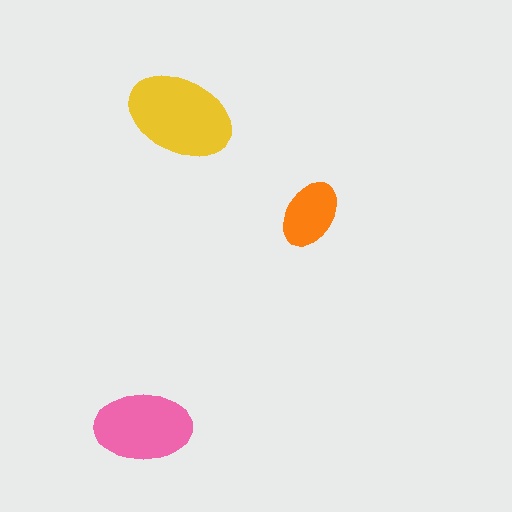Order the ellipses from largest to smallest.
the yellow one, the pink one, the orange one.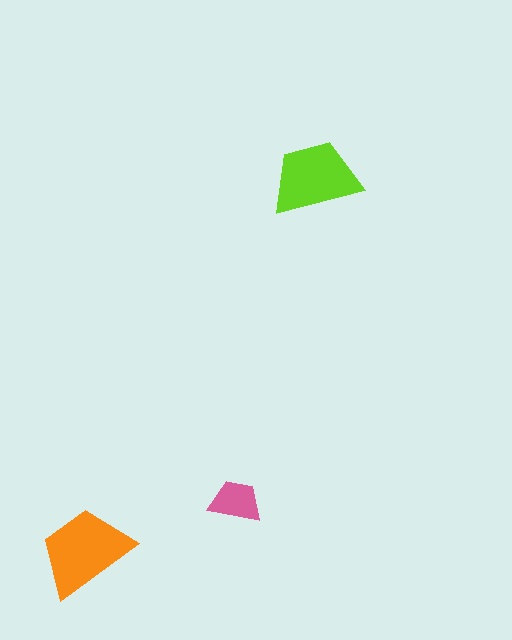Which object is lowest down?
The orange trapezoid is bottommost.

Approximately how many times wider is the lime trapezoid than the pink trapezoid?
About 1.5 times wider.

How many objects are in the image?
There are 3 objects in the image.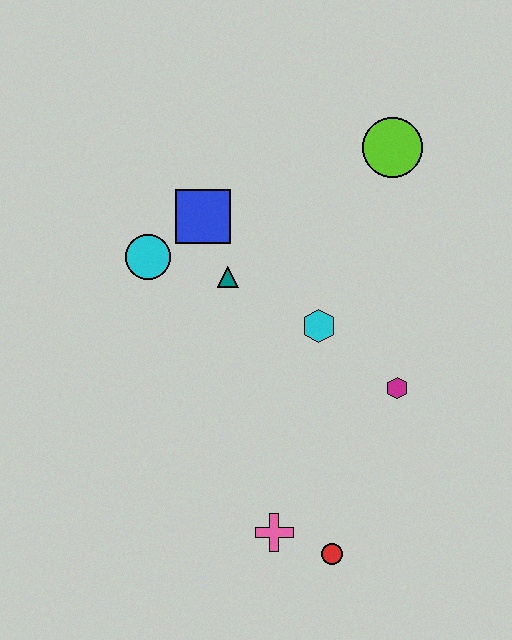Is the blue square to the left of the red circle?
Yes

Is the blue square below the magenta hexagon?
No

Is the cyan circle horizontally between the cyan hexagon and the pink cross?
No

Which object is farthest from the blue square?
The red circle is farthest from the blue square.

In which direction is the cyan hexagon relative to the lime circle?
The cyan hexagon is below the lime circle.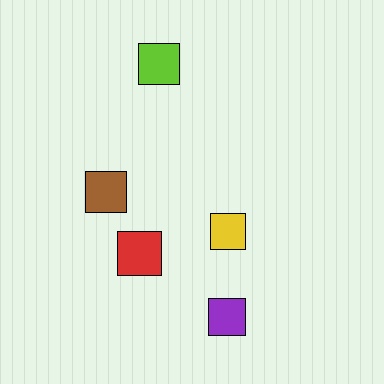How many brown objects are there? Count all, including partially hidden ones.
There is 1 brown object.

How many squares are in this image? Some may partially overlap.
There are 5 squares.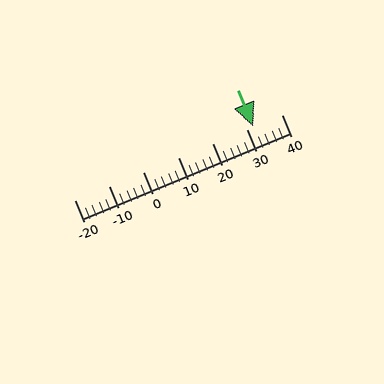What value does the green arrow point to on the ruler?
The green arrow points to approximately 32.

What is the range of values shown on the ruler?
The ruler shows values from -20 to 40.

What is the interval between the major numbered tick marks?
The major tick marks are spaced 10 units apart.